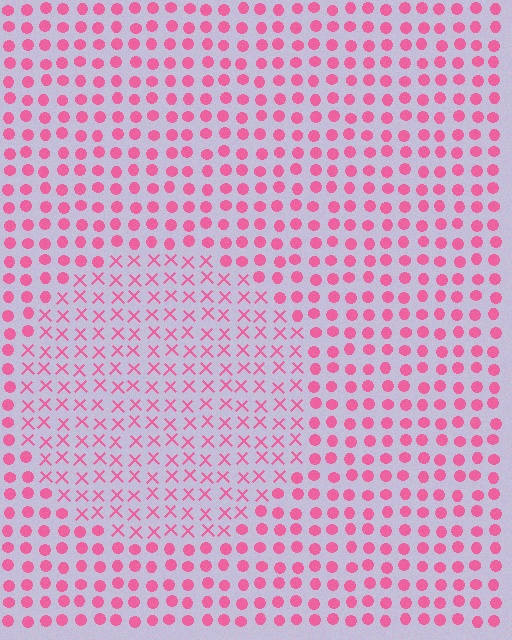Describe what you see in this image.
The image is filled with small pink elements arranged in a uniform grid. A circle-shaped region contains X marks, while the surrounding area contains circles. The boundary is defined purely by the change in element shape.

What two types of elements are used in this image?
The image uses X marks inside the circle region and circles outside it.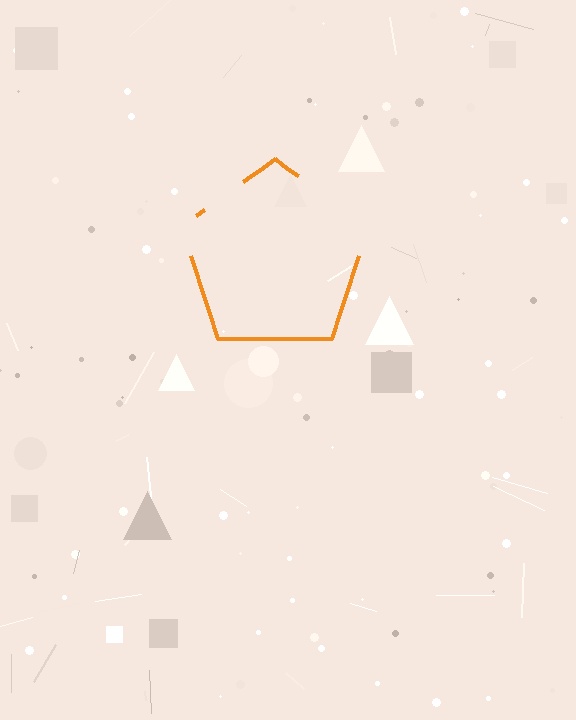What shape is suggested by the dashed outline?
The dashed outline suggests a pentagon.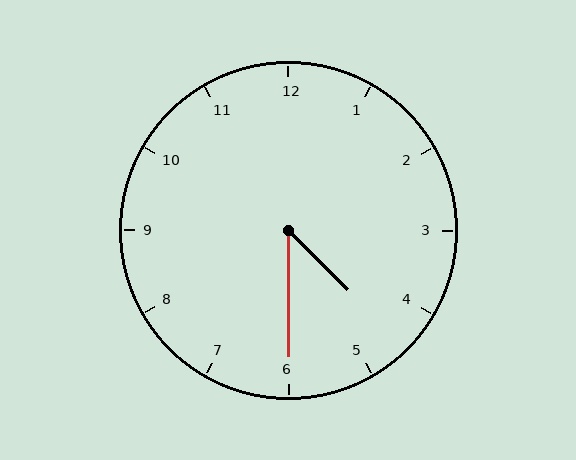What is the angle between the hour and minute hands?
Approximately 45 degrees.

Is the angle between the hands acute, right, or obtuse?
It is acute.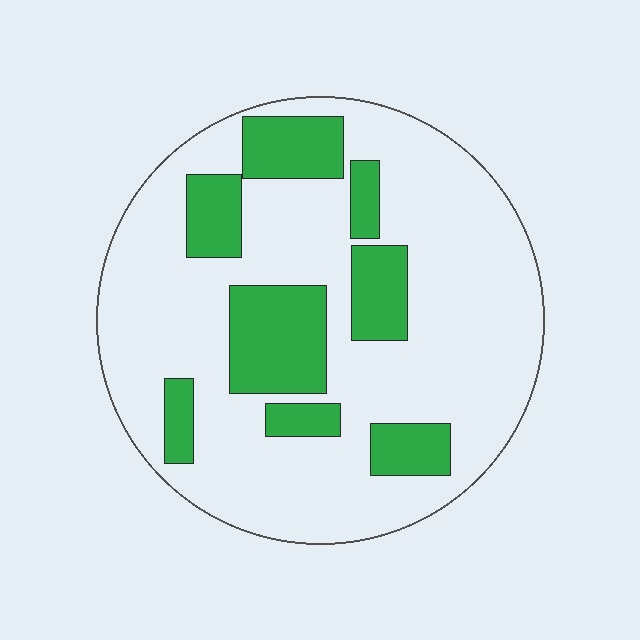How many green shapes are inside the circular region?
8.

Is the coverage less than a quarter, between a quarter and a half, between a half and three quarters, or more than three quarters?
Less than a quarter.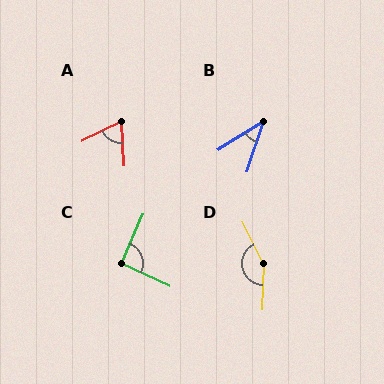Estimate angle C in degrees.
Approximately 92 degrees.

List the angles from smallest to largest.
B (40°), A (66°), C (92°), D (152°).